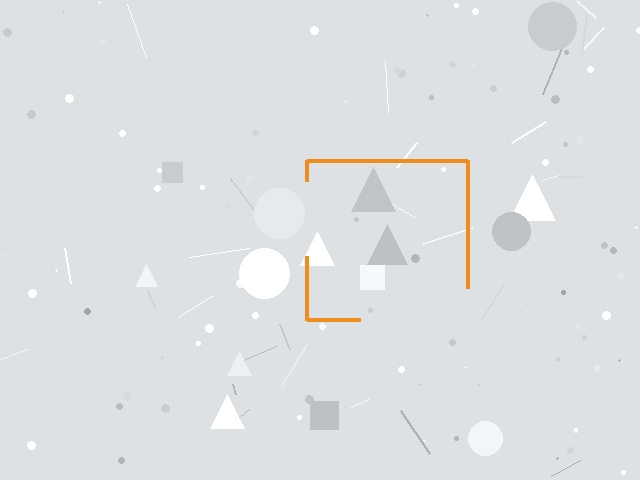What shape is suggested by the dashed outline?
The dashed outline suggests a square.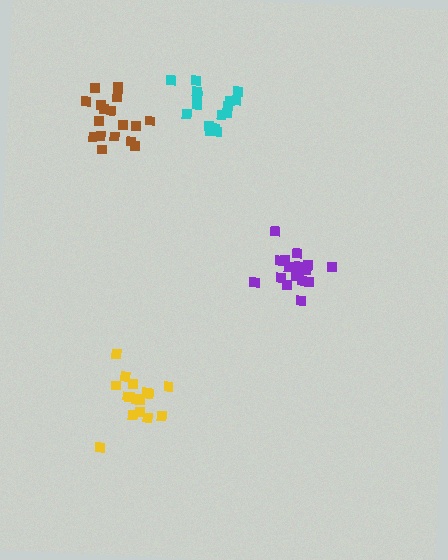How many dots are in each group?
Group 1: 17 dots, Group 2: 17 dots, Group 3: 16 dots, Group 4: 19 dots (69 total).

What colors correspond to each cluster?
The clusters are colored: cyan, brown, yellow, purple.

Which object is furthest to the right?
The purple cluster is rightmost.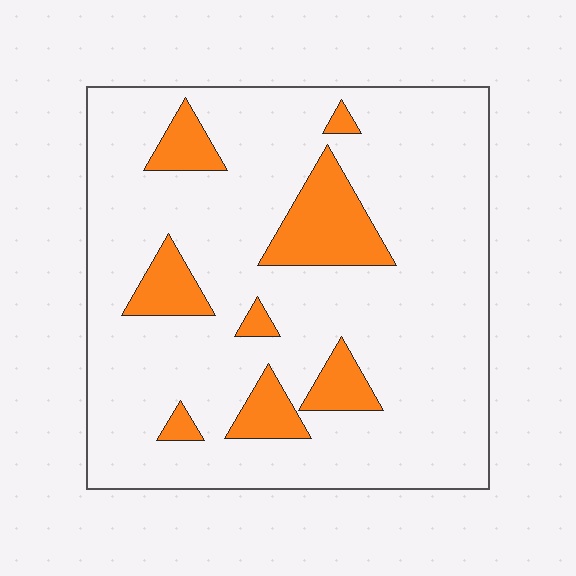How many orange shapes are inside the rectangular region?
8.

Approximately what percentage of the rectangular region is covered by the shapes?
Approximately 15%.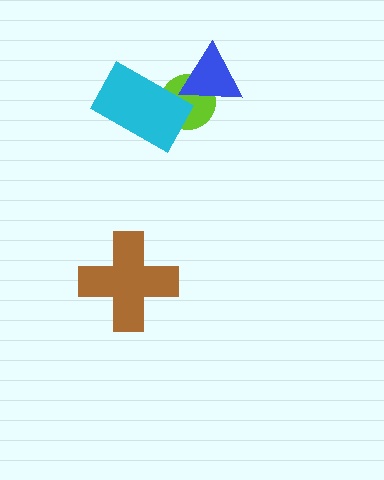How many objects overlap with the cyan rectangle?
1 object overlaps with the cyan rectangle.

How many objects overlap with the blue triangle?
1 object overlaps with the blue triangle.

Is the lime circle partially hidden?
Yes, it is partially covered by another shape.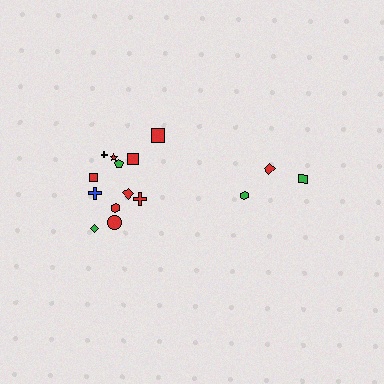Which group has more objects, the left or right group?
The left group.